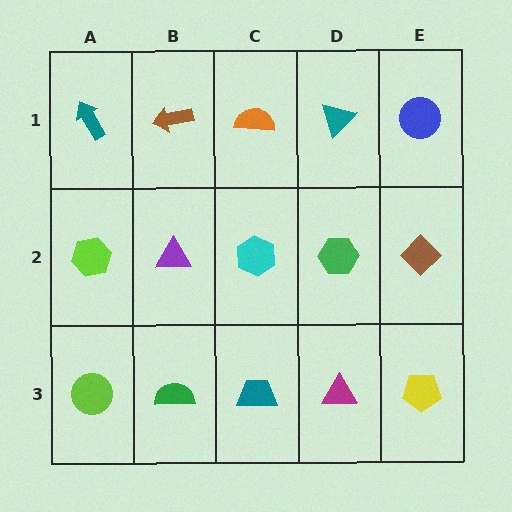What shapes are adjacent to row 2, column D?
A teal triangle (row 1, column D), a magenta triangle (row 3, column D), a cyan hexagon (row 2, column C), a brown diamond (row 2, column E).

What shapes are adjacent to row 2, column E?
A blue circle (row 1, column E), a yellow pentagon (row 3, column E), a green hexagon (row 2, column D).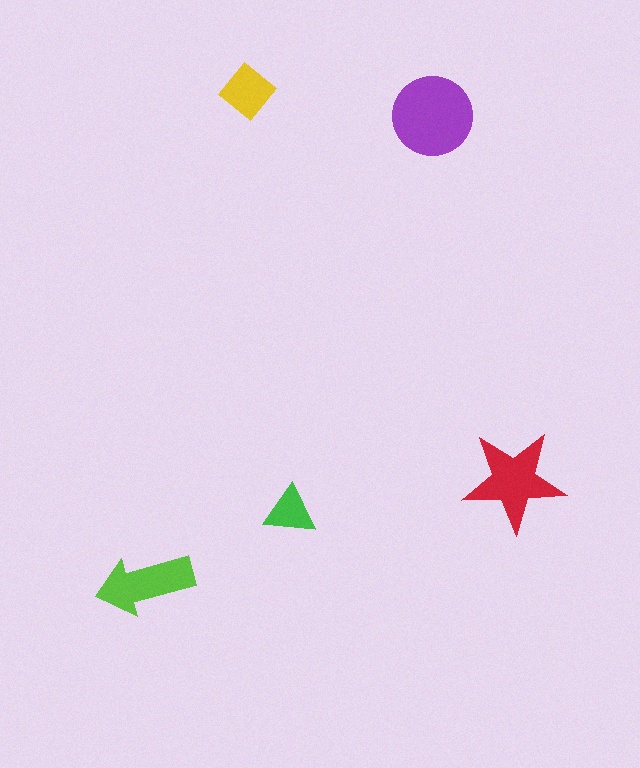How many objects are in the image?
There are 5 objects in the image.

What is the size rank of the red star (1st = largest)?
2nd.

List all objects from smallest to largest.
The green triangle, the yellow diamond, the lime arrow, the red star, the purple circle.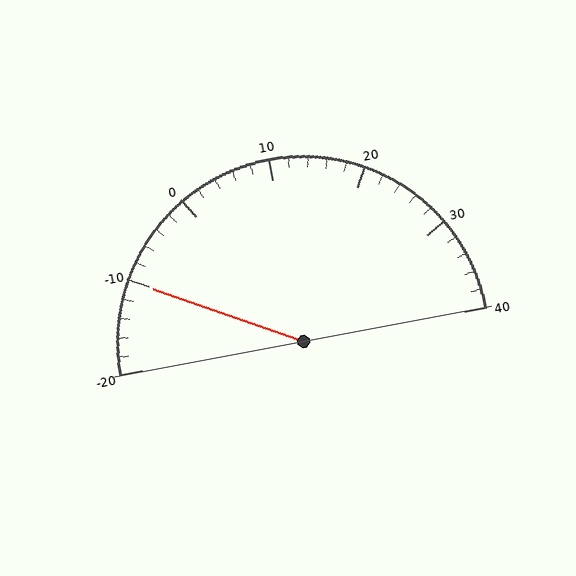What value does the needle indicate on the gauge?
The needle indicates approximately -10.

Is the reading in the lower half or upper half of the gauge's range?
The reading is in the lower half of the range (-20 to 40).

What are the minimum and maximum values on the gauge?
The gauge ranges from -20 to 40.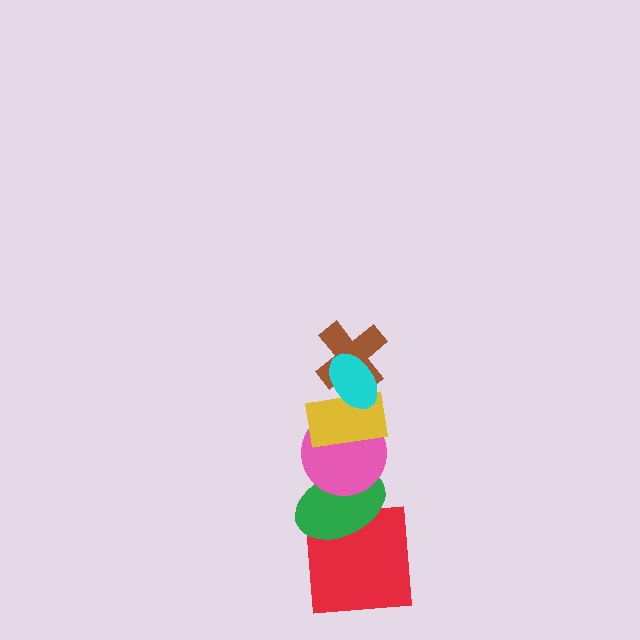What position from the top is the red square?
The red square is 6th from the top.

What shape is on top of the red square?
The green ellipse is on top of the red square.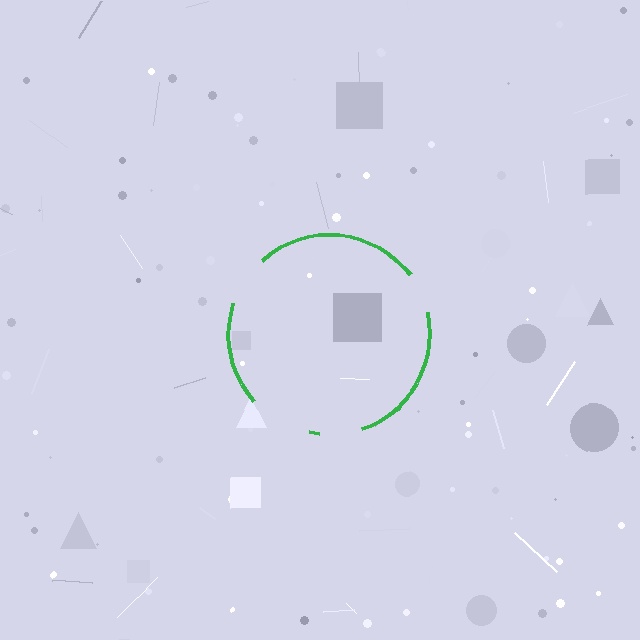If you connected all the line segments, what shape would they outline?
They would outline a circle.